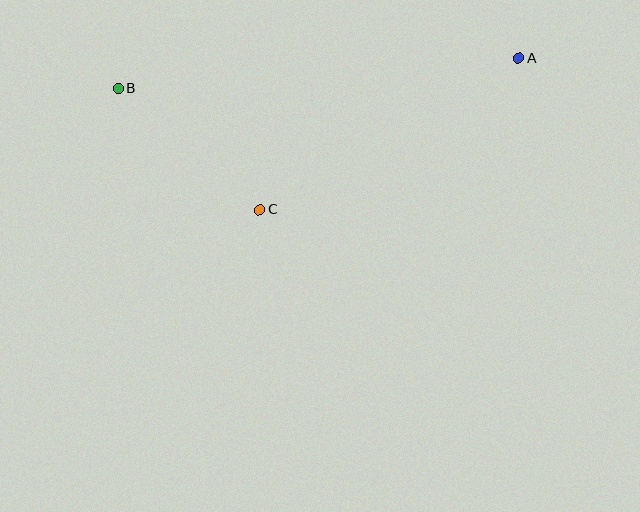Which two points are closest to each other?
Points B and C are closest to each other.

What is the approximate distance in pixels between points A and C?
The distance between A and C is approximately 300 pixels.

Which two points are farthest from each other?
Points A and B are farthest from each other.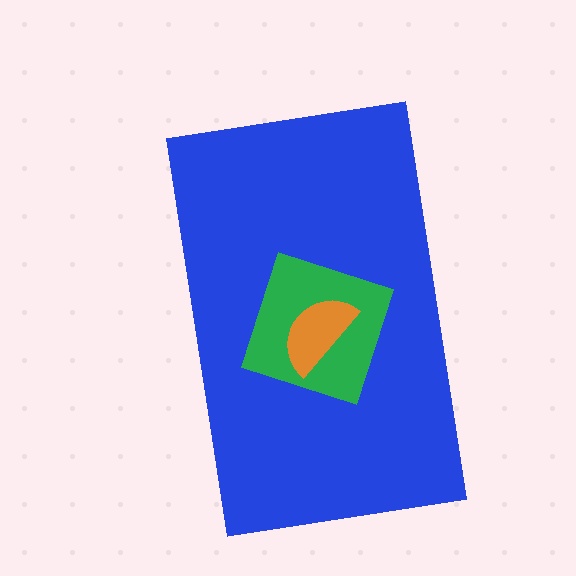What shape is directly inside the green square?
The orange semicircle.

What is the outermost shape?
The blue rectangle.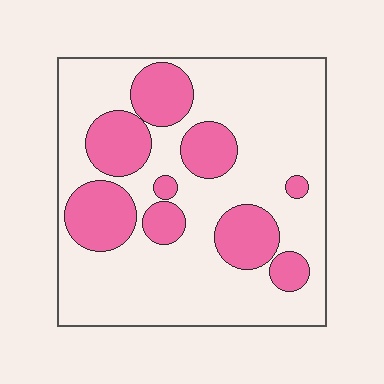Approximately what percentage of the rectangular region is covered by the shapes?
Approximately 30%.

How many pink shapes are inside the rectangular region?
9.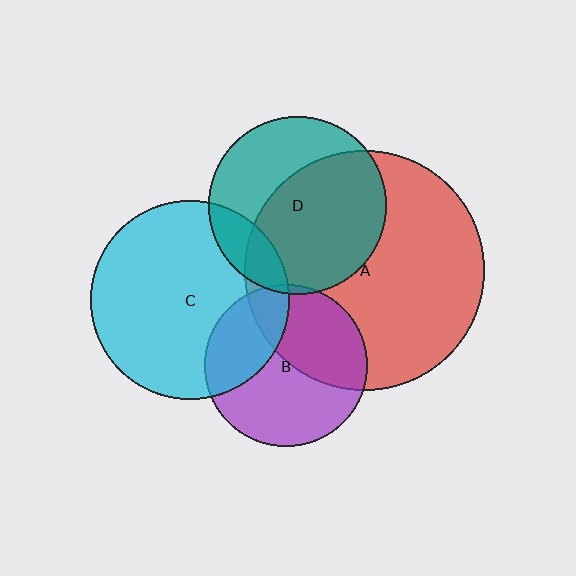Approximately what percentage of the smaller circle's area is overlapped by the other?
Approximately 60%.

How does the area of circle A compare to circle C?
Approximately 1.5 times.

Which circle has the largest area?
Circle A (red).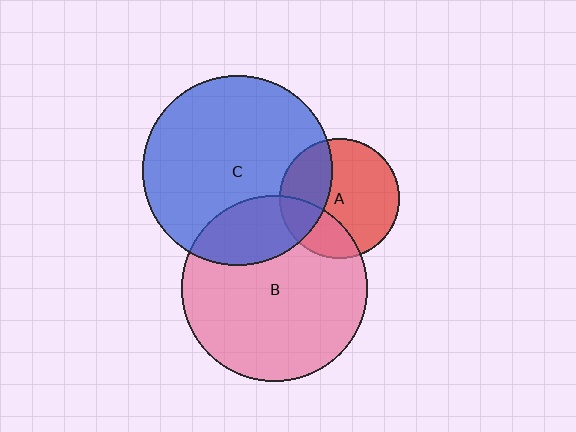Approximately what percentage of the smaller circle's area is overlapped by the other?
Approximately 35%.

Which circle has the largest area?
Circle C (blue).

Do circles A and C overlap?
Yes.